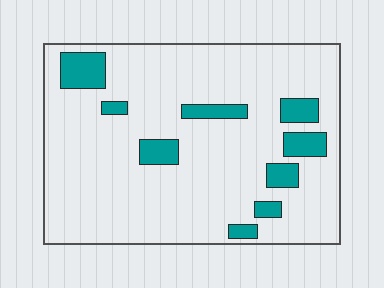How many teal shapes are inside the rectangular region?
9.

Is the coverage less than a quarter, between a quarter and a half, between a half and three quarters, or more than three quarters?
Less than a quarter.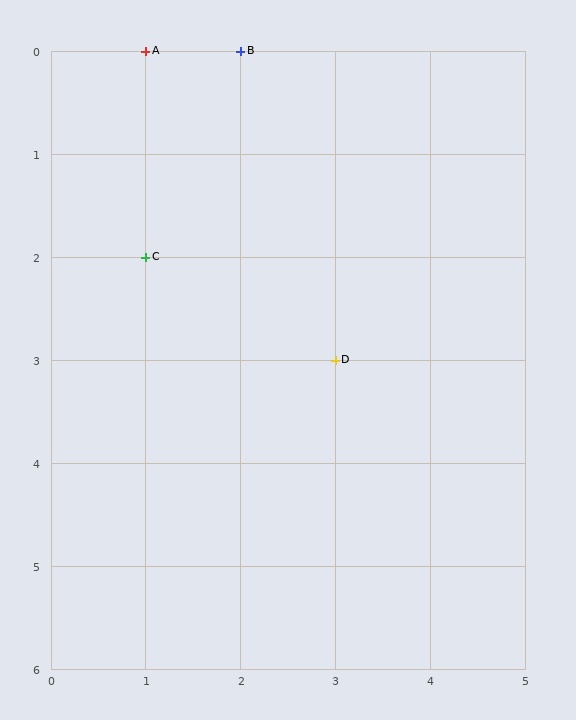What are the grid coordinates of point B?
Point B is at grid coordinates (2, 0).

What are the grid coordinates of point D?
Point D is at grid coordinates (3, 3).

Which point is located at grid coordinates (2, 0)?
Point B is at (2, 0).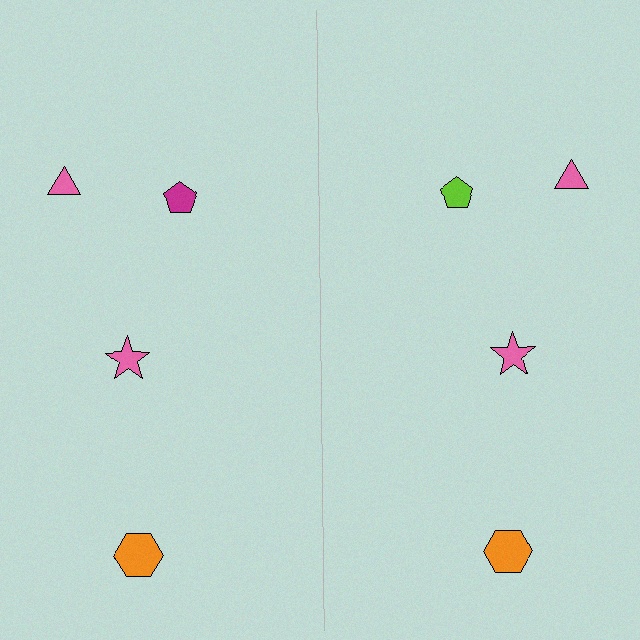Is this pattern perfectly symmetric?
No, the pattern is not perfectly symmetric. The lime pentagon on the right side breaks the symmetry — its mirror counterpart is magenta.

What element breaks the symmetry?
The lime pentagon on the right side breaks the symmetry — its mirror counterpart is magenta.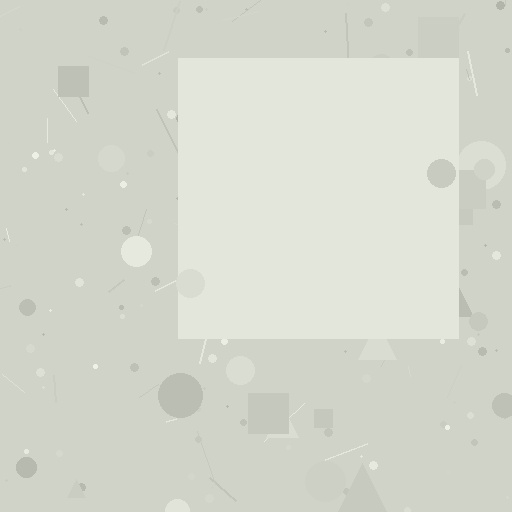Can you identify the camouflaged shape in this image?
The camouflaged shape is a square.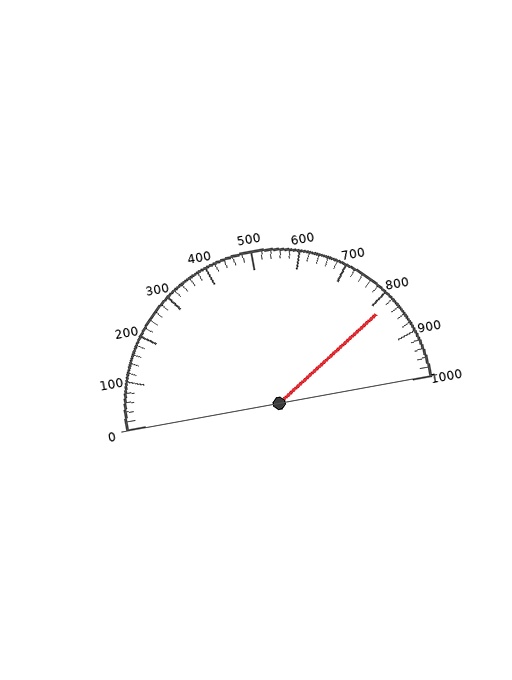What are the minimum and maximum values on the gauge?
The gauge ranges from 0 to 1000.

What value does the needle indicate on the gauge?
The needle indicates approximately 820.